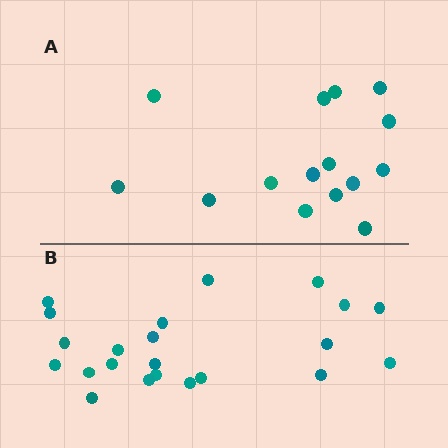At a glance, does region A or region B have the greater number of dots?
Region B (the bottom region) has more dots.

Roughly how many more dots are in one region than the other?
Region B has roughly 8 or so more dots than region A.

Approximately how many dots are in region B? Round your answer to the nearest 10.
About 20 dots. (The exact count is 22, which rounds to 20.)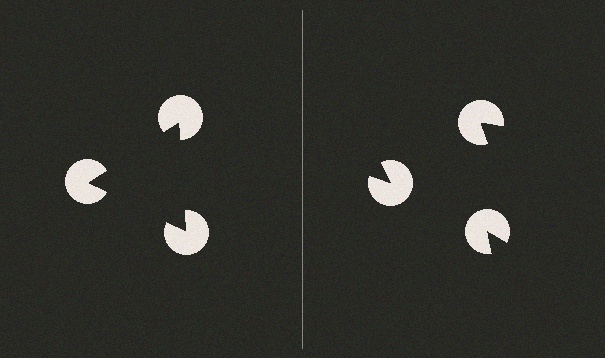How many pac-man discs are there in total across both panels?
6 — 3 on each side.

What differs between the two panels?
The pac-man discs are positioned identically on both sides; only the wedge orientations differ. On the left they align to a triangle; on the right they are misaligned.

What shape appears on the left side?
An illusory triangle.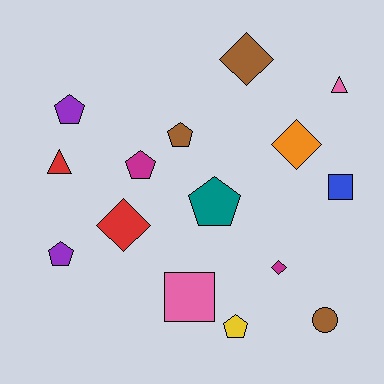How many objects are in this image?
There are 15 objects.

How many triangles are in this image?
There are 2 triangles.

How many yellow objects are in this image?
There is 1 yellow object.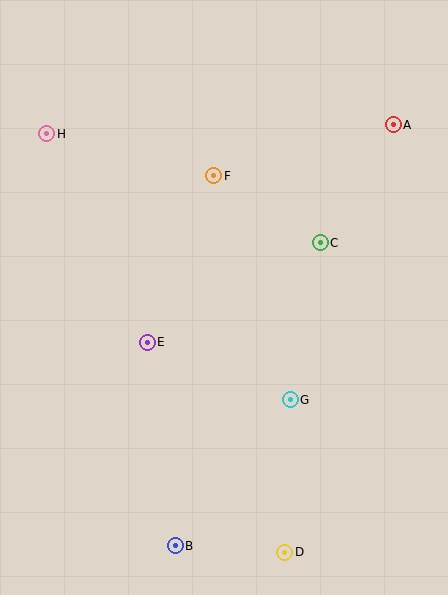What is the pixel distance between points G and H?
The distance between G and H is 361 pixels.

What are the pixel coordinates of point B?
Point B is at (175, 546).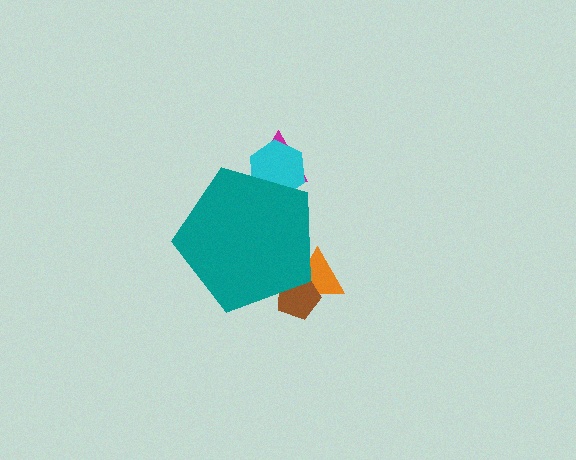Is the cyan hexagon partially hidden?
Yes, the cyan hexagon is partially hidden behind the teal pentagon.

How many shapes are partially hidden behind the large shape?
4 shapes are partially hidden.